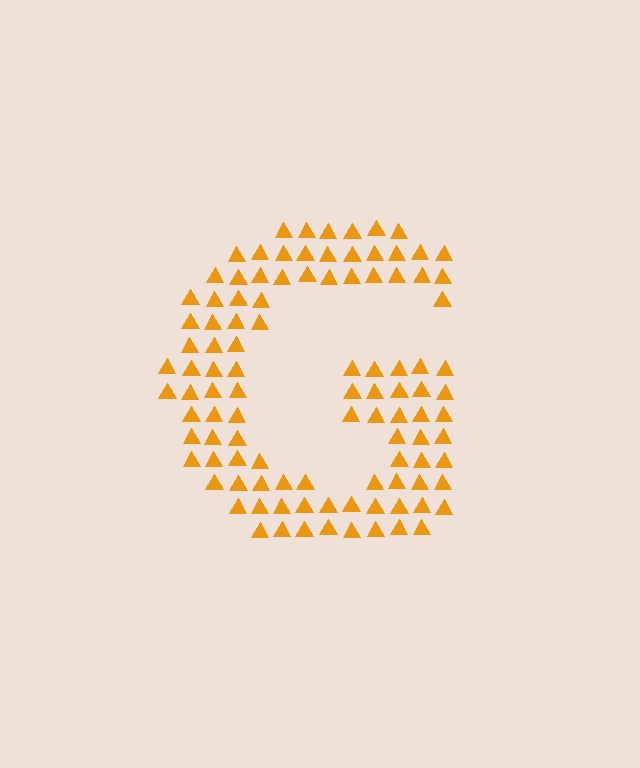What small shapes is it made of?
It is made of small triangles.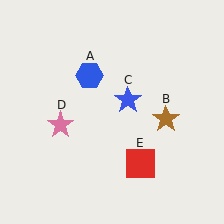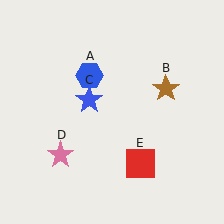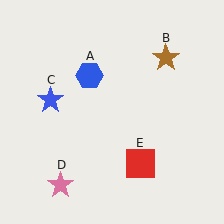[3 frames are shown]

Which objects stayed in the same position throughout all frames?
Blue hexagon (object A) and red square (object E) remained stationary.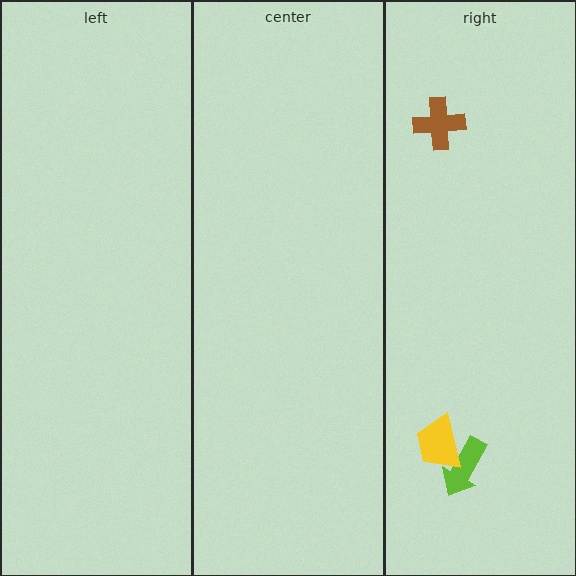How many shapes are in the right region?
3.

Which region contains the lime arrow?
The right region.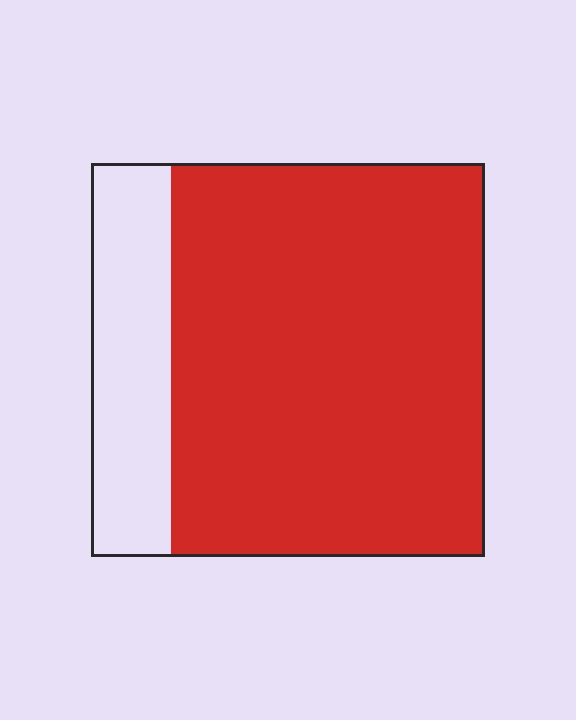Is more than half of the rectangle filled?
Yes.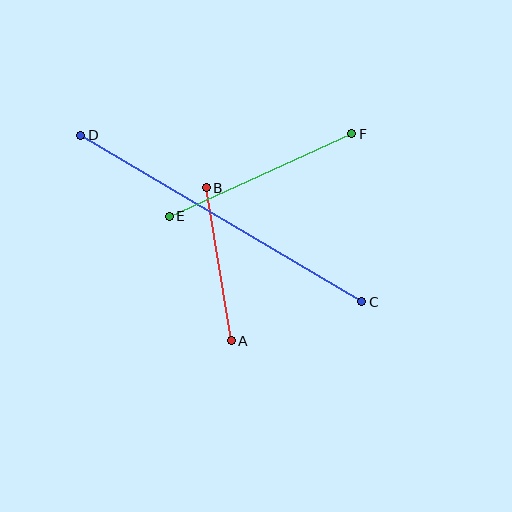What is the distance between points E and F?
The distance is approximately 200 pixels.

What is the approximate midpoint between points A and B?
The midpoint is at approximately (219, 264) pixels.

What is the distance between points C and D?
The distance is approximately 327 pixels.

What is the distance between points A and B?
The distance is approximately 155 pixels.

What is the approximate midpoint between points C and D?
The midpoint is at approximately (221, 218) pixels.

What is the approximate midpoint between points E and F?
The midpoint is at approximately (261, 175) pixels.